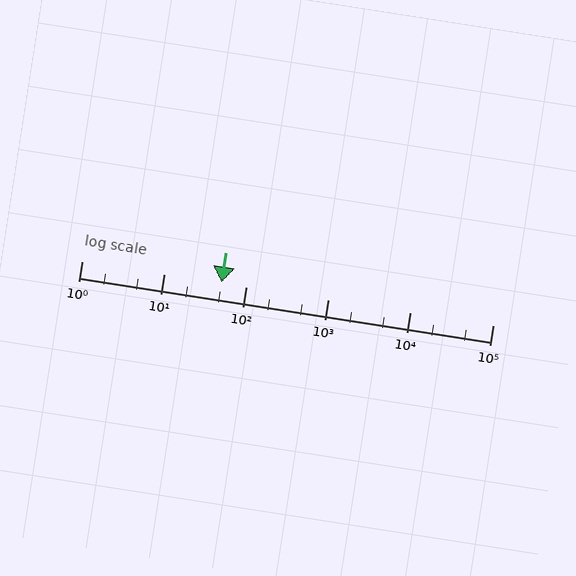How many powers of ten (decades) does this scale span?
The scale spans 5 decades, from 1 to 100000.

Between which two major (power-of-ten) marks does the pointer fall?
The pointer is between 10 and 100.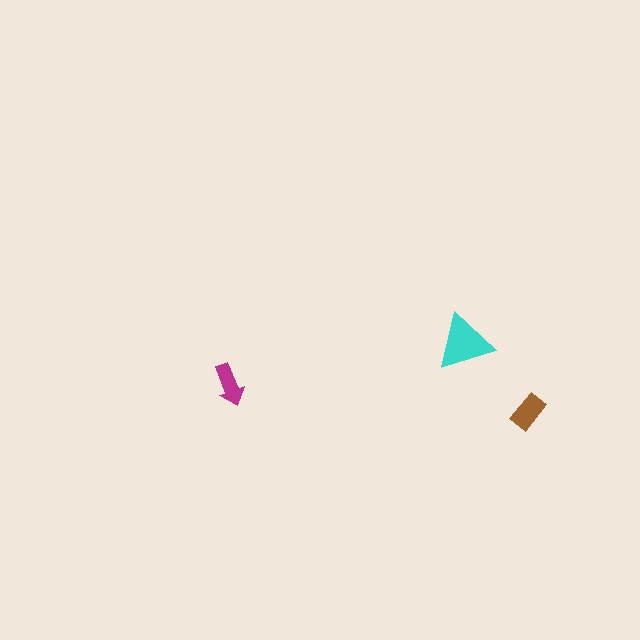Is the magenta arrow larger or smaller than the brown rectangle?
Smaller.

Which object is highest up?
The cyan triangle is topmost.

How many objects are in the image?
There are 3 objects in the image.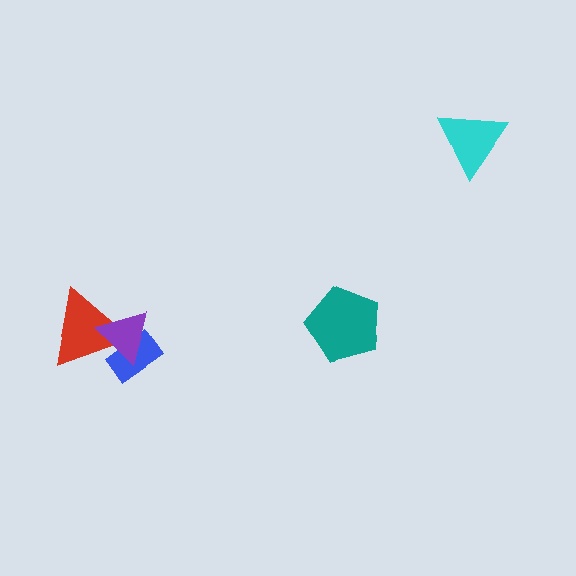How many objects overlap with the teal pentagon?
0 objects overlap with the teal pentagon.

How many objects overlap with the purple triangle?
2 objects overlap with the purple triangle.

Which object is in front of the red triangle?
The purple triangle is in front of the red triangle.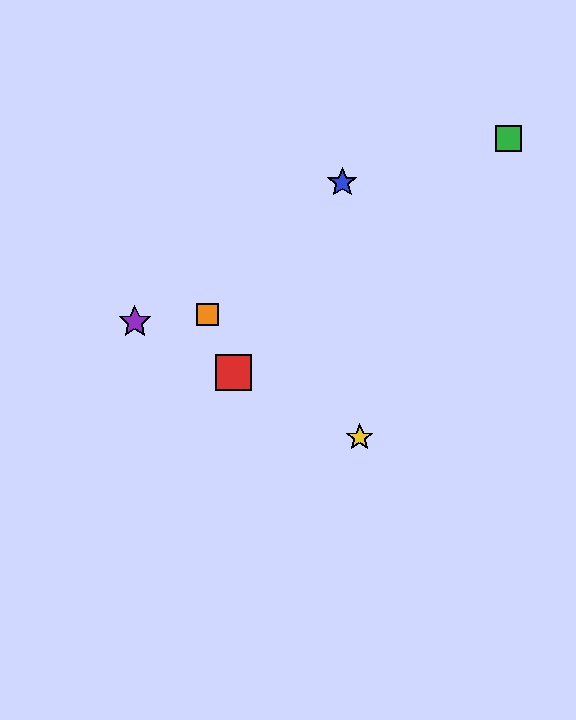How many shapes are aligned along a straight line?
3 shapes (the red square, the yellow star, the purple star) are aligned along a straight line.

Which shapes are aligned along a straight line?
The red square, the yellow star, the purple star are aligned along a straight line.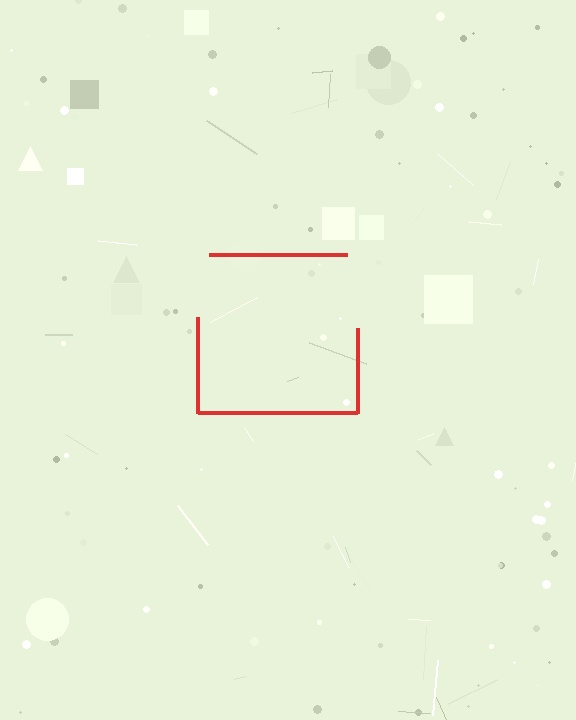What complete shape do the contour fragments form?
The contour fragments form a square.